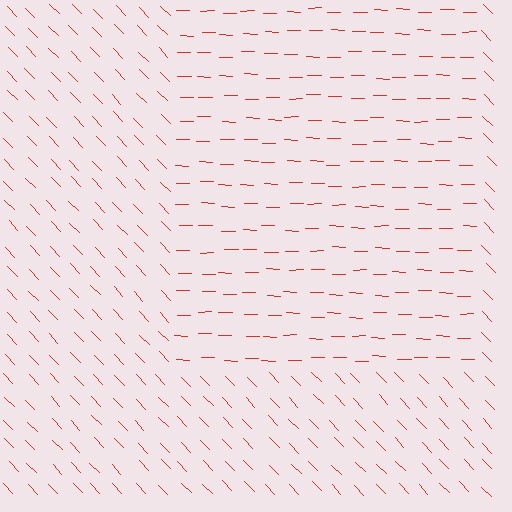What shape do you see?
I see a rectangle.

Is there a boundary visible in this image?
Yes, there is a texture boundary formed by a change in line orientation.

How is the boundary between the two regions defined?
The boundary is defined purely by a change in line orientation (approximately 45 degrees difference). All lines are the same color and thickness.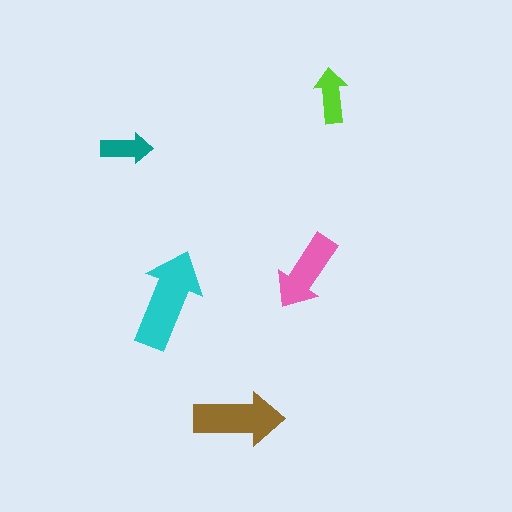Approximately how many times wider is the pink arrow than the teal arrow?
About 1.5 times wider.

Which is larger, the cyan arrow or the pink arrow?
The cyan one.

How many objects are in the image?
There are 5 objects in the image.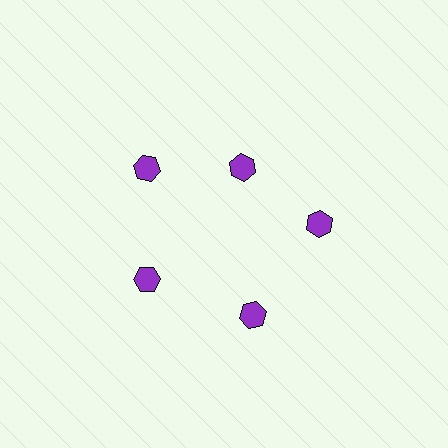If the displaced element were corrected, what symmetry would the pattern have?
It would have 5-fold rotational symmetry — the pattern would map onto itself every 72 degrees.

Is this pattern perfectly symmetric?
No. The 5 purple hexagons are arranged in a ring, but one element near the 1 o'clock position is pulled inward toward the center, breaking the 5-fold rotational symmetry.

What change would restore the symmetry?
The symmetry would be restored by moving it outward, back onto the ring so that all 5 hexagons sit at equal angles and equal distance from the center.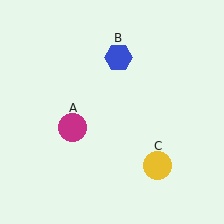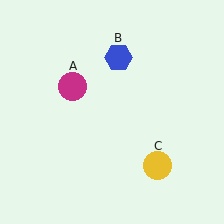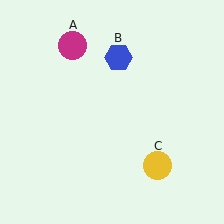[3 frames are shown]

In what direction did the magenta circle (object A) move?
The magenta circle (object A) moved up.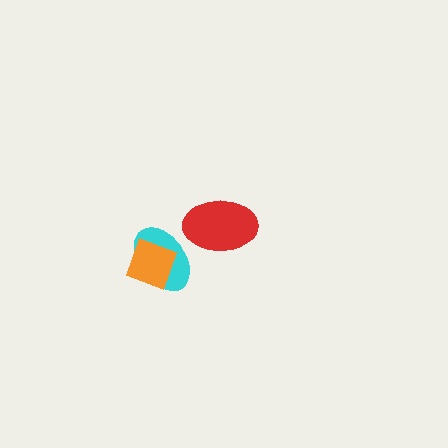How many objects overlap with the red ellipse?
0 objects overlap with the red ellipse.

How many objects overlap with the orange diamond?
1 object overlaps with the orange diamond.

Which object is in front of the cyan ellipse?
The orange diamond is in front of the cyan ellipse.